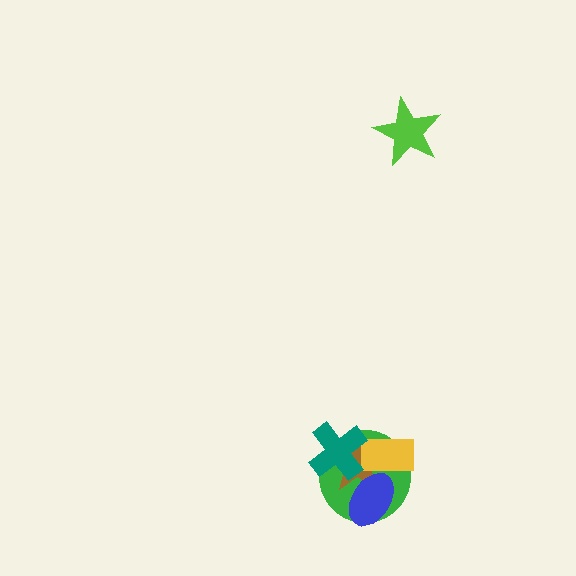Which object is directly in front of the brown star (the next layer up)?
The blue ellipse is directly in front of the brown star.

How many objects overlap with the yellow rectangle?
4 objects overlap with the yellow rectangle.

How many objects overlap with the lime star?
0 objects overlap with the lime star.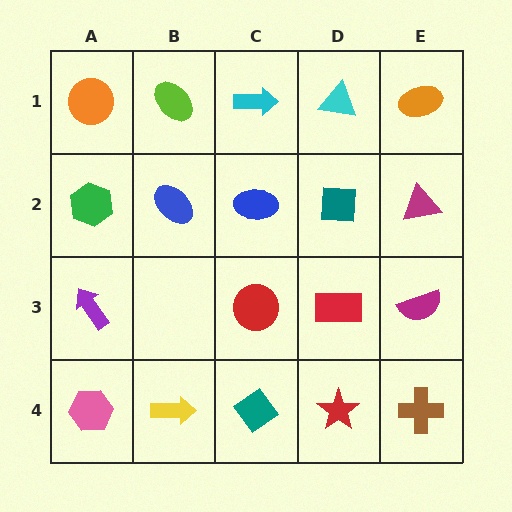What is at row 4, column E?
A brown cross.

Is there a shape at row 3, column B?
No, that cell is empty.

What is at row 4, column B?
A yellow arrow.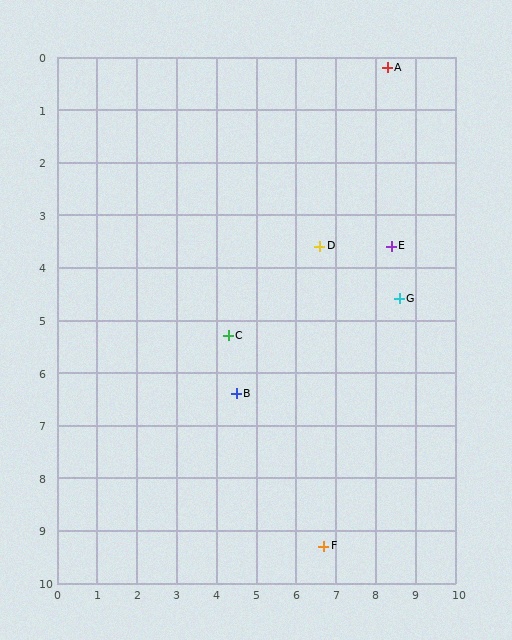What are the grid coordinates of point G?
Point G is at approximately (8.6, 4.6).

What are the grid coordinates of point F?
Point F is at approximately (6.7, 9.3).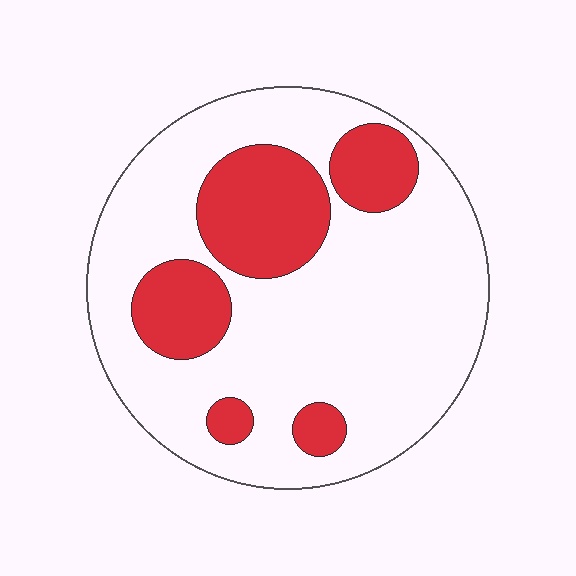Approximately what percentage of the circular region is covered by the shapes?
Approximately 25%.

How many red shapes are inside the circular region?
5.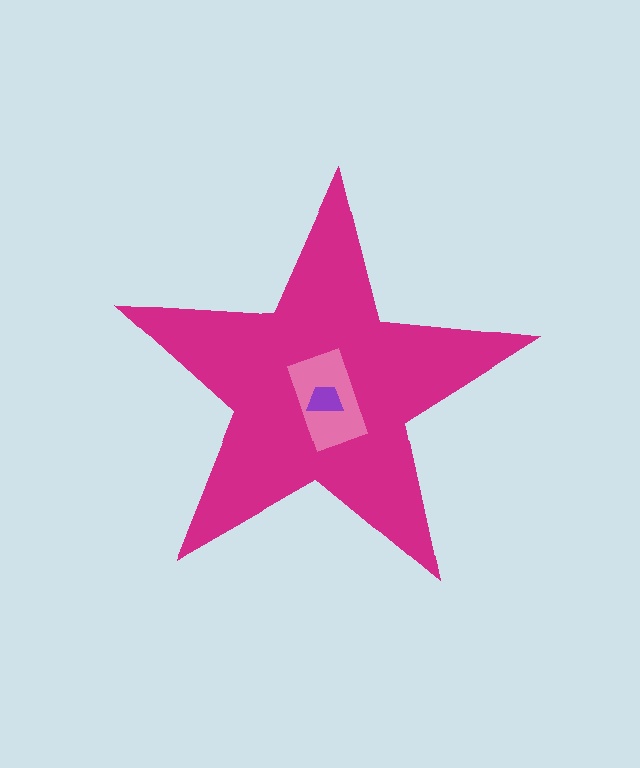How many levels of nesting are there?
3.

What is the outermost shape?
The magenta star.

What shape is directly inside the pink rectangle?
The purple trapezoid.